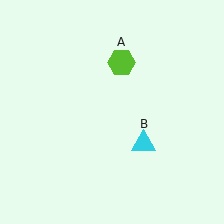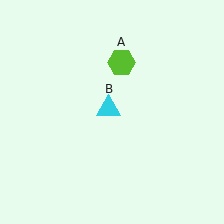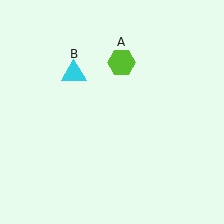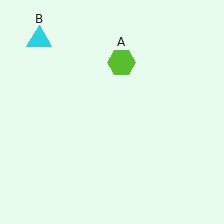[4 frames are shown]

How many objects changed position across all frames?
1 object changed position: cyan triangle (object B).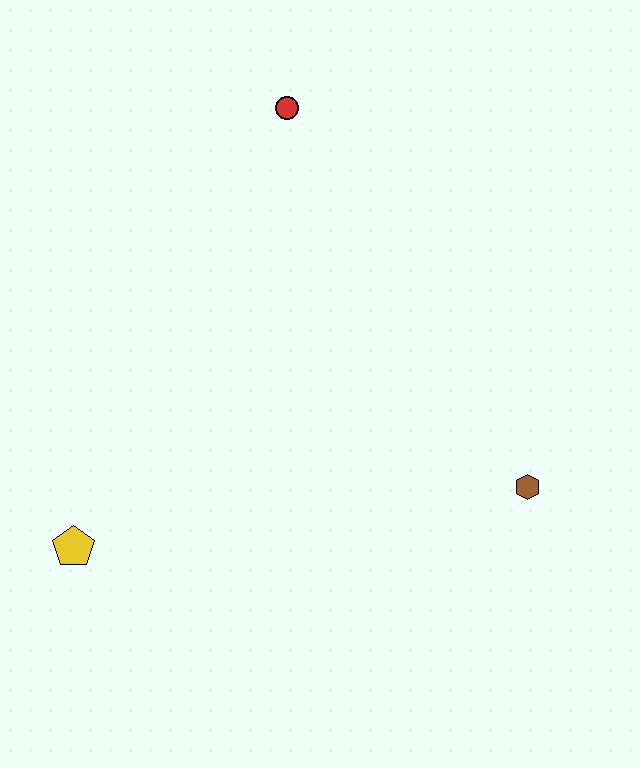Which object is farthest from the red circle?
The yellow pentagon is farthest from the red circle.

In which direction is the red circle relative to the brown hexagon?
The red circle is above the brown hexagon.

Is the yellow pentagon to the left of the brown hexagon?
Yes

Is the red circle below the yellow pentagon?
No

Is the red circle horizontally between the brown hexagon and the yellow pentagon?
Yes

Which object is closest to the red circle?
The brown hexagon is closest to the red circle.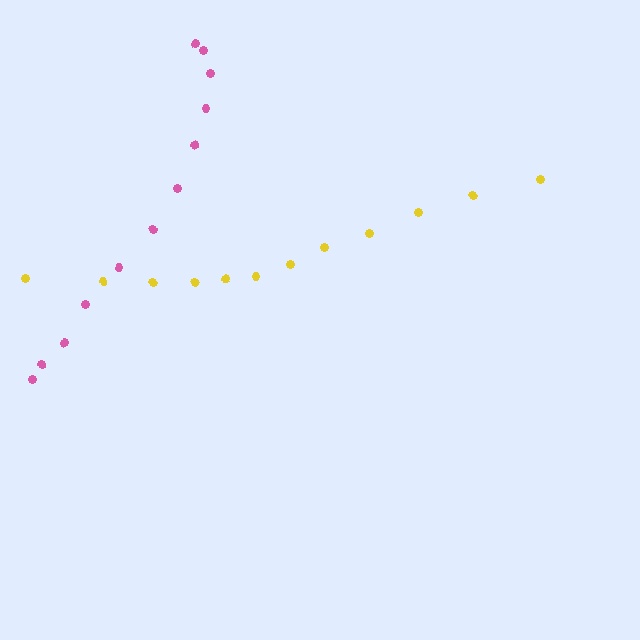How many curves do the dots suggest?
There are 2 distinct paths.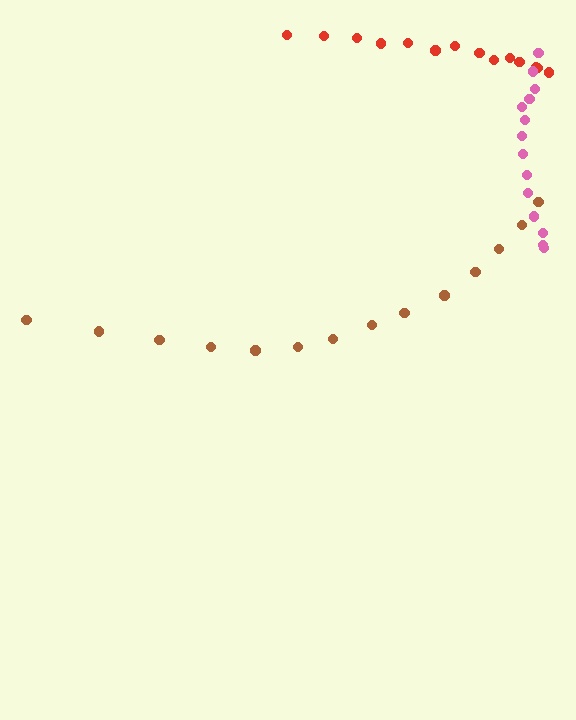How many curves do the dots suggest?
There are 3 distinct paths.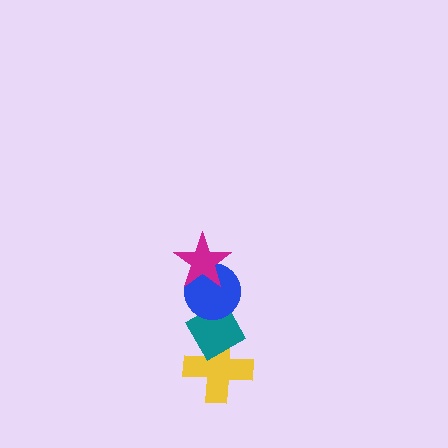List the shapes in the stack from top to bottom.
From top to bottom: the magenta star, the blue circle, the teal diamond, the yellow cross.